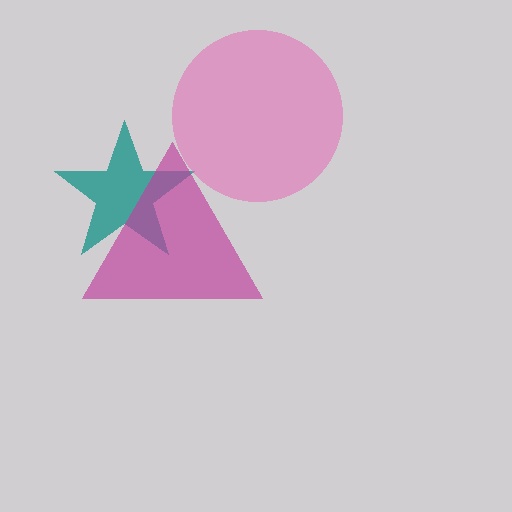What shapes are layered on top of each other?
The layered shapes are: a teal star, a magenta triangle, a pink circle.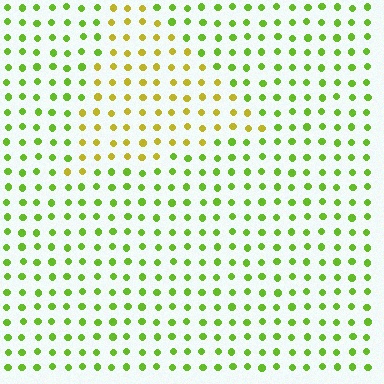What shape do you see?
I see a triangle.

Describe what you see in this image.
The image is filled with small lime elements in a uniform arrangement. A triangle-shaped region is visible where the elements are tinted to a slightly different hue, forming a subtle color boundary.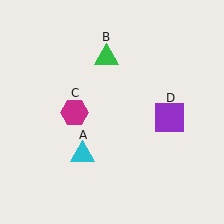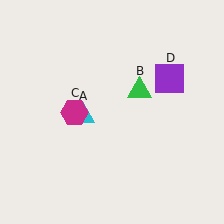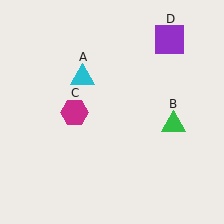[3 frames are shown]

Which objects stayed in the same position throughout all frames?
Magenta hexagon (object C) remained stationary.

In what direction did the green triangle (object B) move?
The green triangle (object B) moved down and to the right.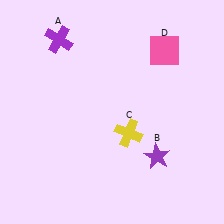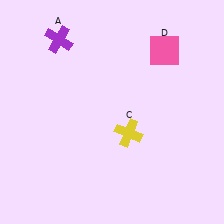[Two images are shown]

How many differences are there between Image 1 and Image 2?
There is 1 difference between the two images.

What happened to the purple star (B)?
The purple star (B) was removed in Image 2. It was in the bottom-right area of Image 1.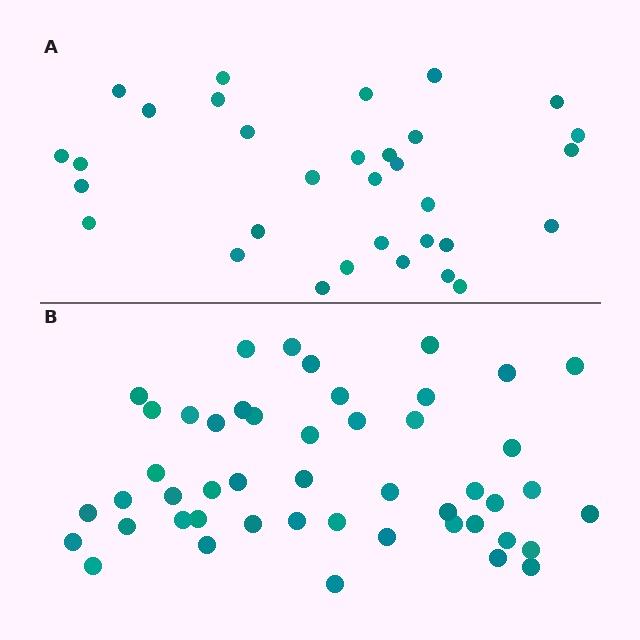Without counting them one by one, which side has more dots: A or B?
Region B (the bottom region) has more dots.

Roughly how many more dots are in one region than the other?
Region B has approximately 15 more dots than region A.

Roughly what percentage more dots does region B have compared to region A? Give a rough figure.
About 50% more.